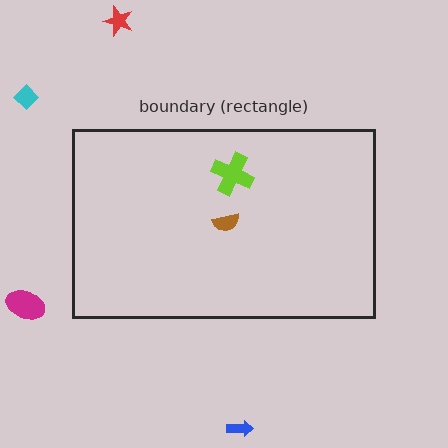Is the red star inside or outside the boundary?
Outside.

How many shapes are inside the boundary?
2 inside, 4 outside.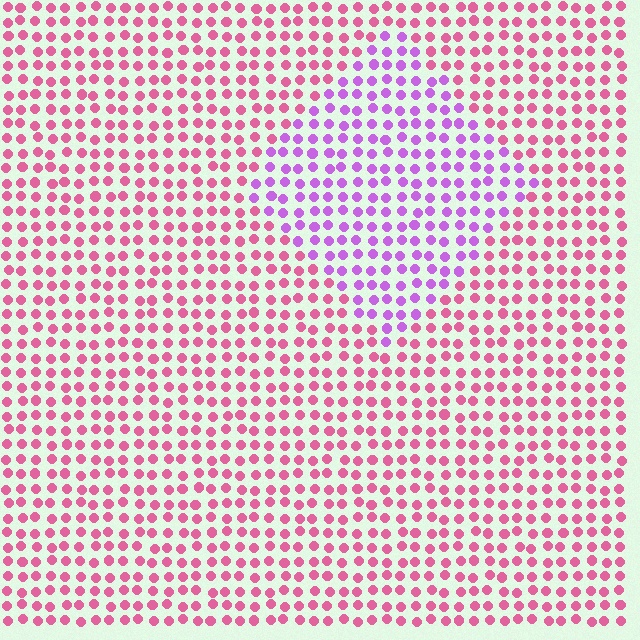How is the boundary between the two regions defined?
The boundary is defined purely by a slight shift in hue (about 44 degrees). Spacing, size, and orientation are identical on both sides.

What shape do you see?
I see a diamond.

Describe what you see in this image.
The image is filled with small pink elements in a uniform arrangement. A diamond-shaped region is visible where the elements are tinted to a slightly different hue, forming a subtle color boundary.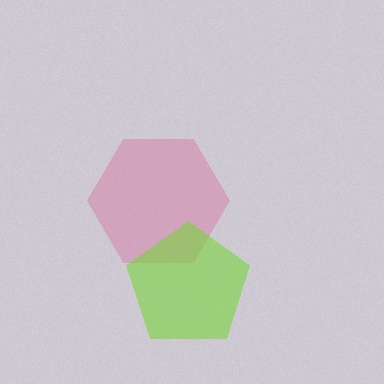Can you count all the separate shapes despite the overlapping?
Yes, there are 2 separate shapes.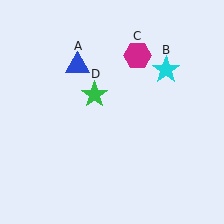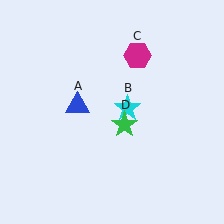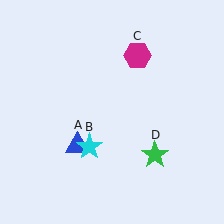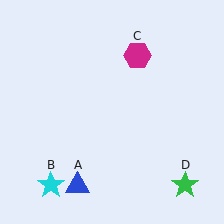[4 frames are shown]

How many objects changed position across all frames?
3 objects changed position: blue triangle (object A), cyan star (object B), green star (object D).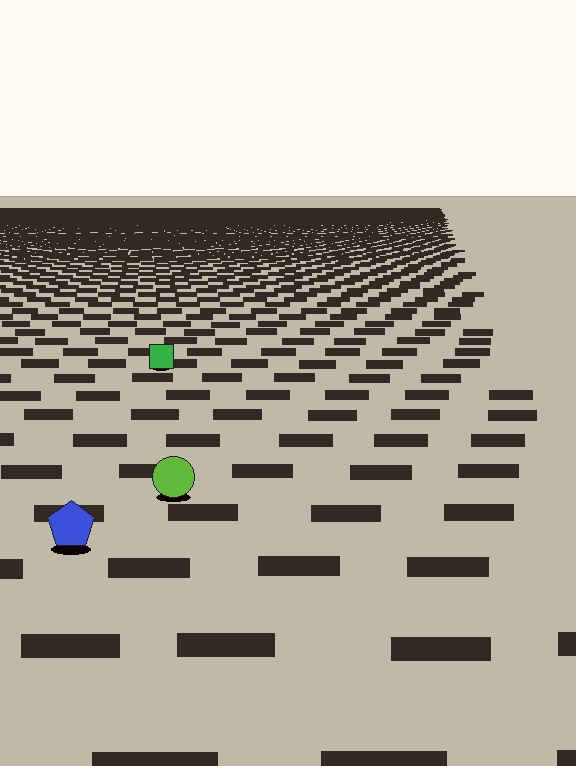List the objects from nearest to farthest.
From nearest to farthest: the blue pentagon, the lime circle, the green square.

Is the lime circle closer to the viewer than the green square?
Yes. The lime circle is closer — you can tell from the texture gradient: the ground texture is coarser near it.